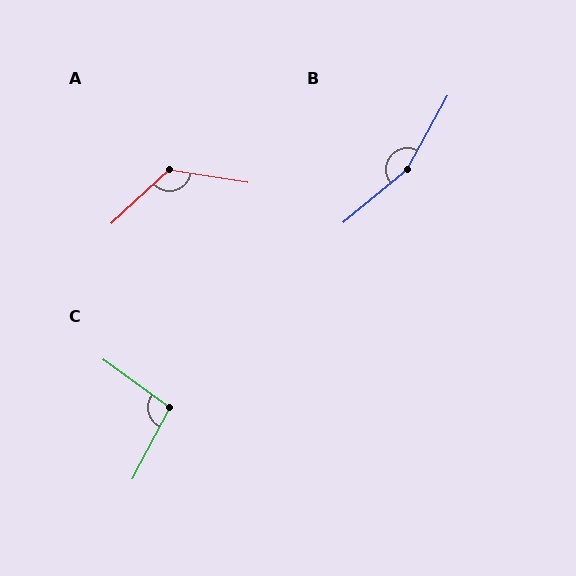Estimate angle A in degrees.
Approximately 128 degrees.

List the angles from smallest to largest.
C (98°), A (128°), B (159°).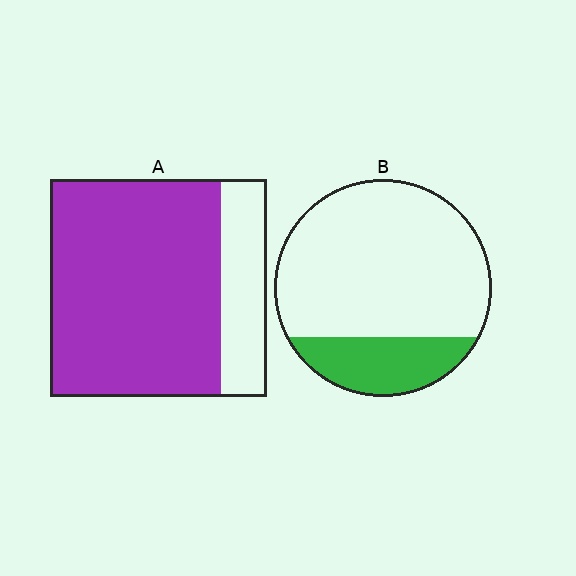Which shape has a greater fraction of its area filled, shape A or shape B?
Shape A.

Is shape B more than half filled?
No.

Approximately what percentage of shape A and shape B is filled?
A is approximately 80% and B is approximately 20%.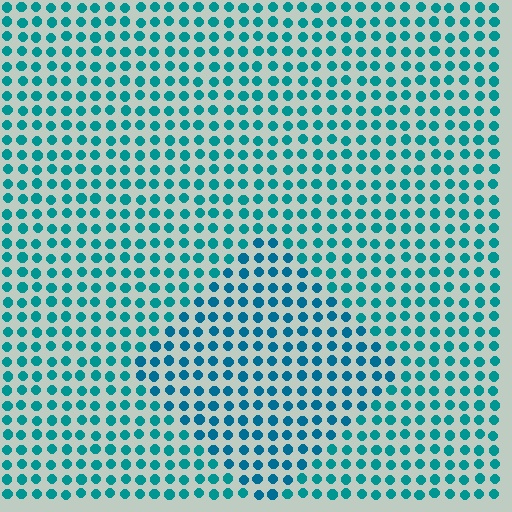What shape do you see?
I see a diamond.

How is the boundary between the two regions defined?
The boundary is defined purely by a slight shift in hue (about 17 degrees). Spacing, size, and orientation are identical on both sides.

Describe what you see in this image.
The image is filled with small teal elements in a uniform arrangement. A diamond-shaped region is visible where the elements are tinted to a slightly different hue, forming a subtle color boundary.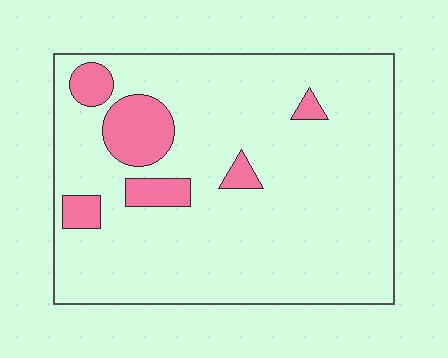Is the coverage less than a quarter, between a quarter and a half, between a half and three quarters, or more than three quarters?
Less than a quarter.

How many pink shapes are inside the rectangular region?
6.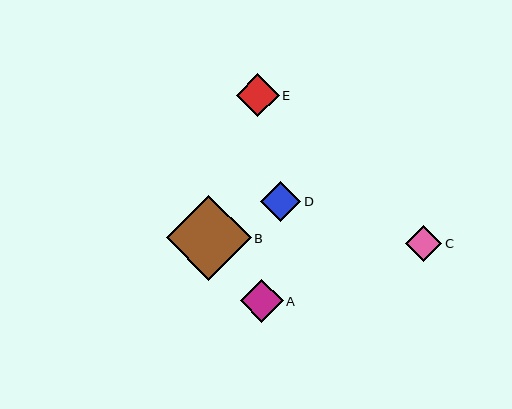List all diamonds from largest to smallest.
From largest to smallest: B, A, E, D, C.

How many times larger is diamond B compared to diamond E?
Diamond B is approximately 2.0 times the size of diamond E.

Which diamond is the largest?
Diamond B is the largest with a size of approximately 85 pixels.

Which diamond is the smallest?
Diamond C is the smallest with a size of approximately 37 pixels.